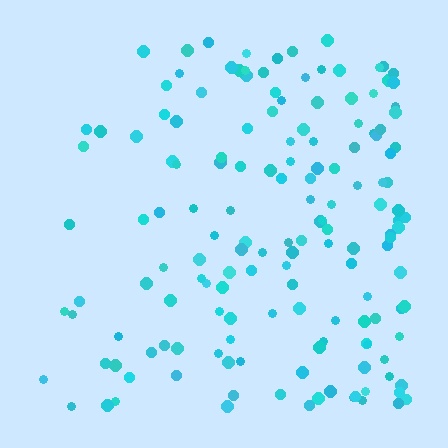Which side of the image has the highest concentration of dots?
The right.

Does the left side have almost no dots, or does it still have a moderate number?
Still a moderate number, just noticeably fewer than the right.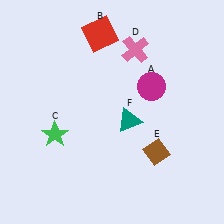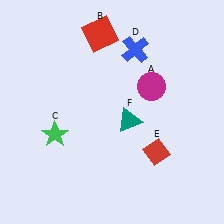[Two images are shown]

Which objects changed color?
D changed from pink to blue. E changed from brown to red.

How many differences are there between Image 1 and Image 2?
There are 2 differences between the two images.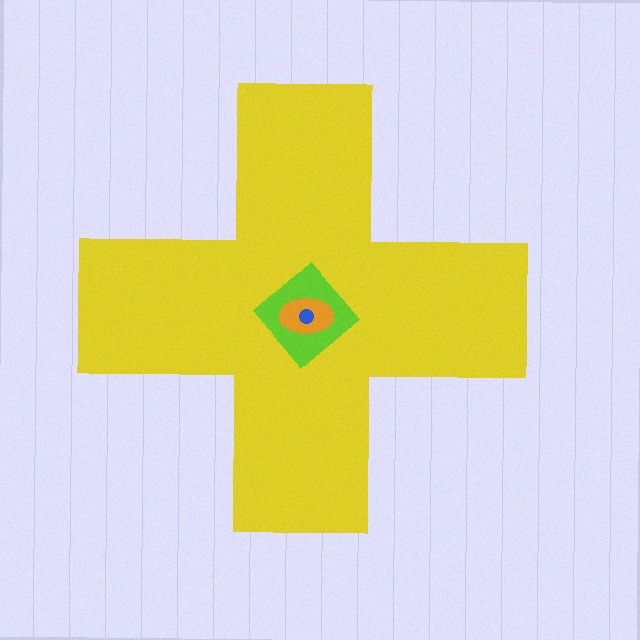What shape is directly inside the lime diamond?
The orange ellipse.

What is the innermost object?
The blue circle.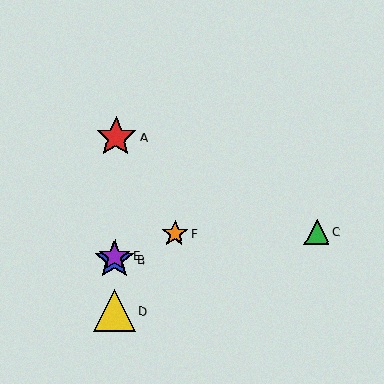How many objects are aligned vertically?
4 objects (A, B, D, E) are aligned vertically.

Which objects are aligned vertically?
Objects A, B, D, E are aligned vertically.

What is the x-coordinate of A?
Object A is at x≈116.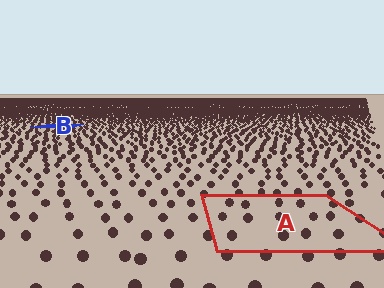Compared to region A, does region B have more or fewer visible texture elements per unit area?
Region B has more texture elements per unit area — they are packed more densely because it is farther away.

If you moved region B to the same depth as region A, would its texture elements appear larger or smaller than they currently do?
They would appear larger. At a closer depth, the same texture elements are projected at a bigger on-screen size.